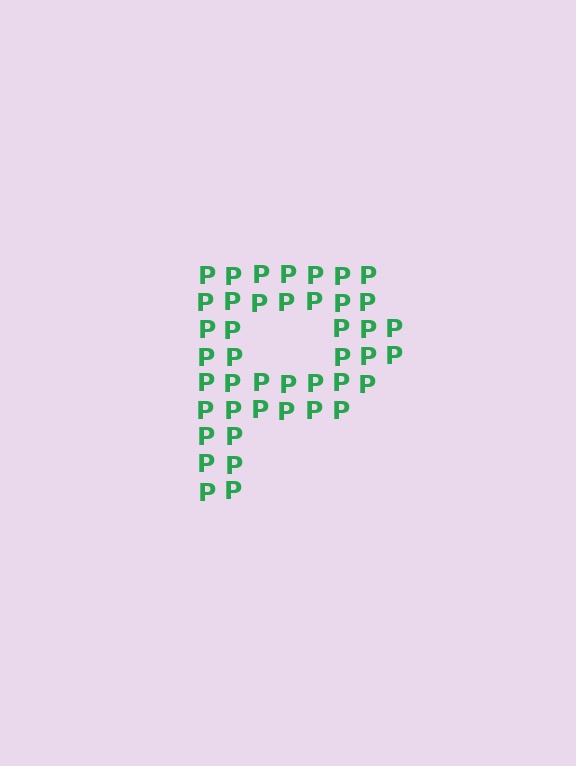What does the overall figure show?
The overall figure shows the letter P.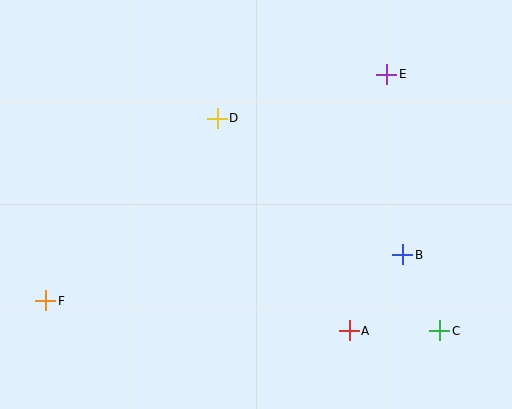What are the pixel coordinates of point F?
Point F is at (46, 301).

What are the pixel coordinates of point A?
Point A is at (349, 331).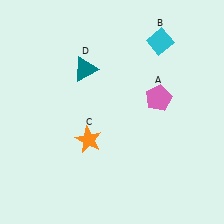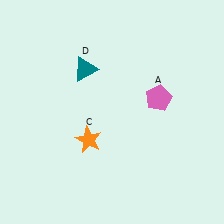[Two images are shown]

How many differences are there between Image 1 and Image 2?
There is 1 difference between the two images.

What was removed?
The cyan diamond (B) was removed in Image 2.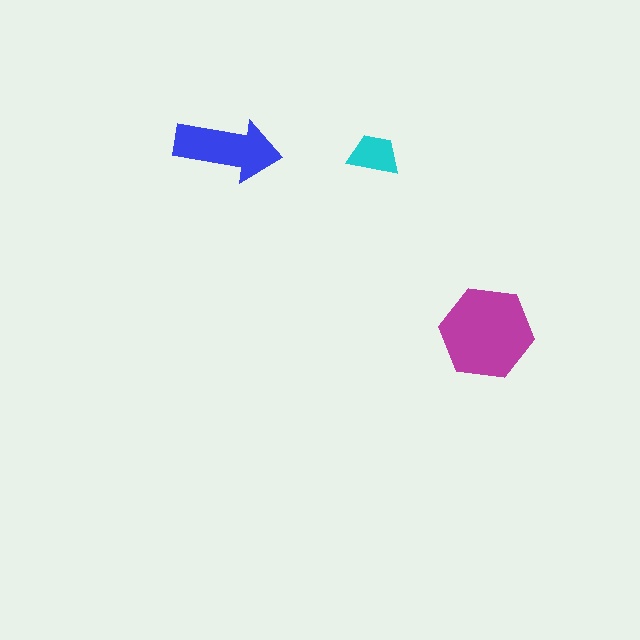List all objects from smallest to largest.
The cyan trapezoid, the blue arrow, the magenta hexagon.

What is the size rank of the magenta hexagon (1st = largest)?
1st.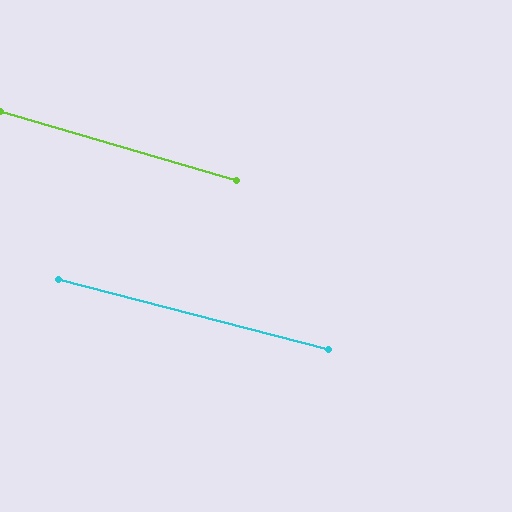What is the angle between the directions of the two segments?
Approximately 2 degrees.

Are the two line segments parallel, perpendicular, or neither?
Parallel — their directions differ by only 1.6°.